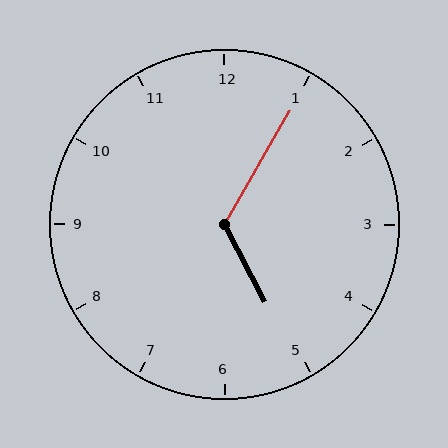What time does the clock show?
5:05.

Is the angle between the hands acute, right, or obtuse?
It is obtuse.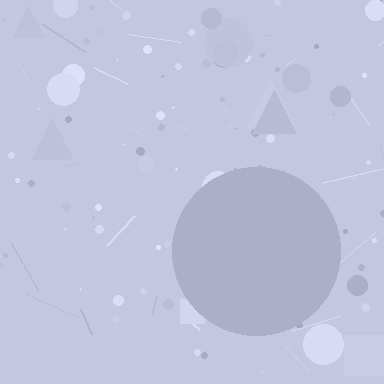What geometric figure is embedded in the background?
A circle is embedded in the background.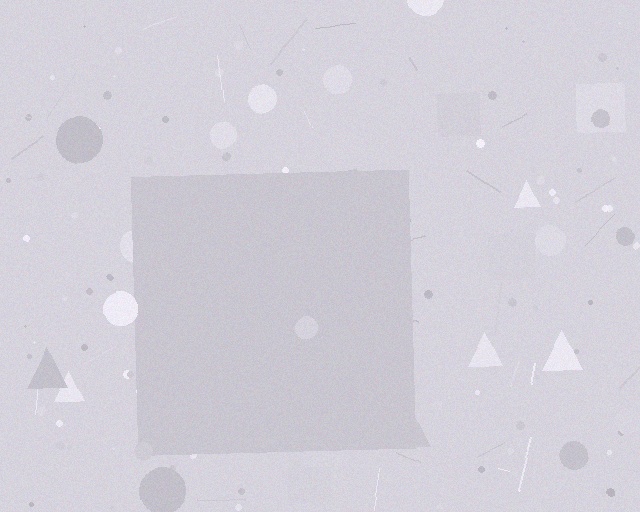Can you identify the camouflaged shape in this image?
The camouflaged shape is a square.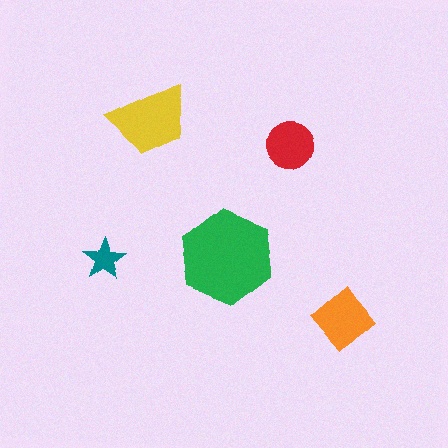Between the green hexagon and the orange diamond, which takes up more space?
The green hexagon.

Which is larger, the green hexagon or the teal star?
The green hexagon.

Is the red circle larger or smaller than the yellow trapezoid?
Smaller.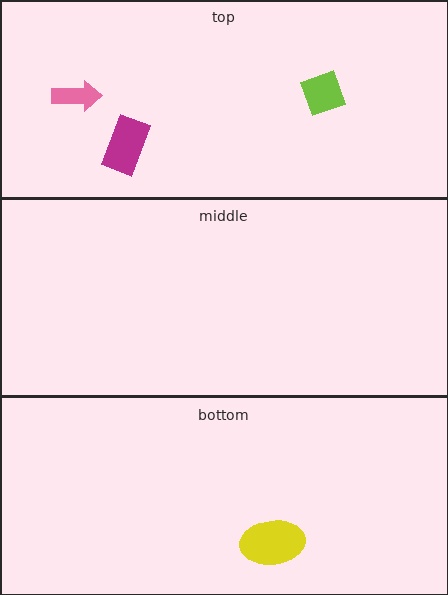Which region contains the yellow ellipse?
The bottom region.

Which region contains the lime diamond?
The top region.